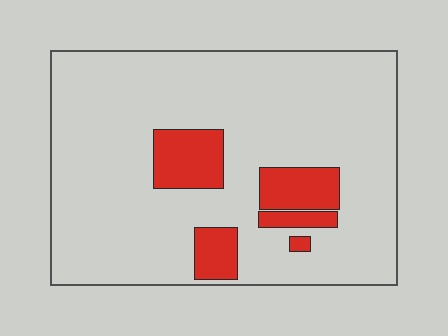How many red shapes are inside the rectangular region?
5.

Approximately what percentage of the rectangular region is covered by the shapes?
Approximately 15%.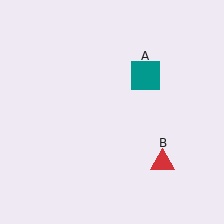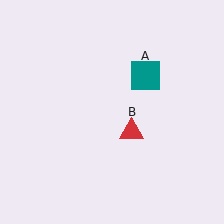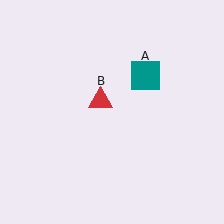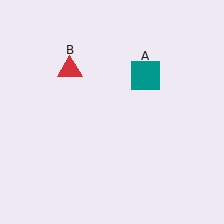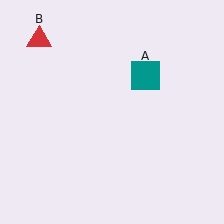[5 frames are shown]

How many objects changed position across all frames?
1 object changed position: red triangle (object B).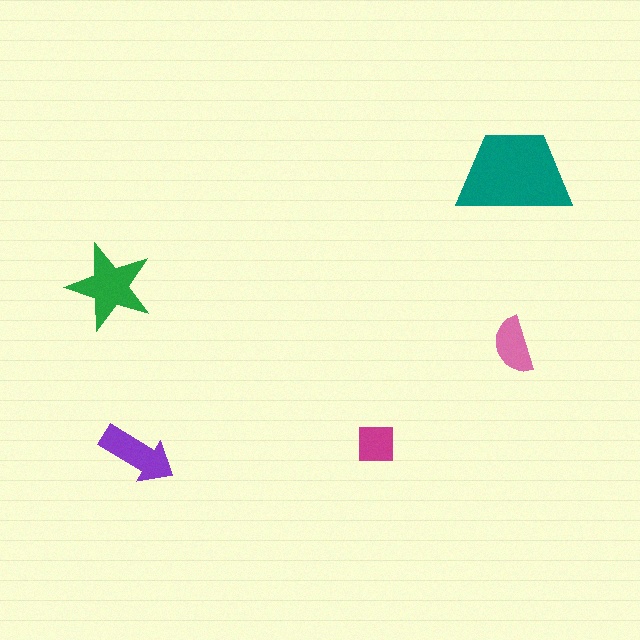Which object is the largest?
The teal trapezoid.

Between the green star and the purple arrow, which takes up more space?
The green star.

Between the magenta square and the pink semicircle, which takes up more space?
The pink semicircle.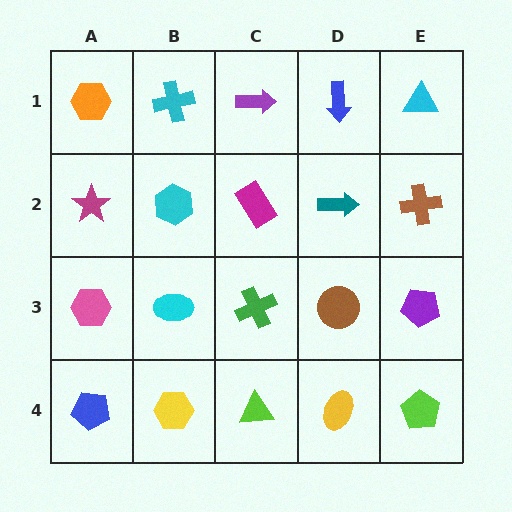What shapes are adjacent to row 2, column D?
A blue arrow (row 1, column D), a brown circle (row 3, column D), a magenta rectangle (row 2, column C), a brown cross (row 2, column E).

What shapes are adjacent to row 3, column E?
A brown cross (row 2, column E), a lime pentagon (row 4, column E), a brown circle (row 3, column D).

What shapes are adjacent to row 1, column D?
A teal arrow (row 2, column D), a purple arrow (row 1, column C), a cyan triangle (row 1, column E).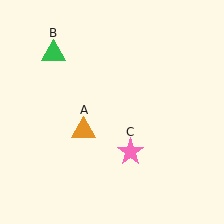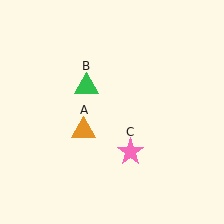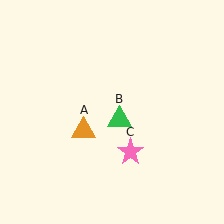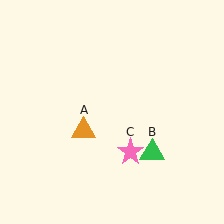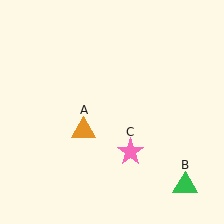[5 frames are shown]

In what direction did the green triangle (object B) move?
The green triangle (object B) moved down and to the right.